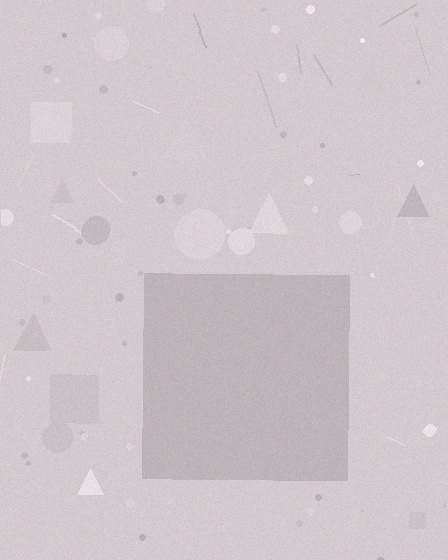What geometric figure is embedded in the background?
A square is embedded in the background.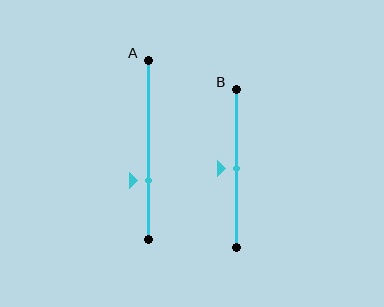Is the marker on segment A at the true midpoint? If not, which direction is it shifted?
No, the marker on segment A is shifted downward by about 17% of the segment length.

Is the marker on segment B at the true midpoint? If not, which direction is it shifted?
Yes, the marker on segment B is at the true midpoint.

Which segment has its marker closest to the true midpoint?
Segment B has its marker closest to the true midpoint.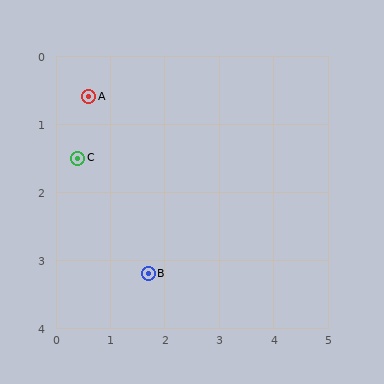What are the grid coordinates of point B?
Point B is at approximately (1.7, 3.2).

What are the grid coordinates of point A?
Point A is at approximately (0.6, 0.6).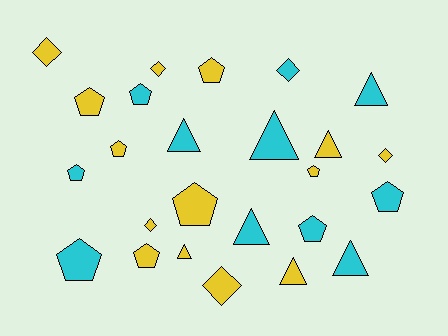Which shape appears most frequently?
Pentagon, with 11 objects.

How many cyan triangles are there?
There are 5 cyan triangles.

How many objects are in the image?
There are 25 objects.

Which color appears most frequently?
Yellow, with 14 objects.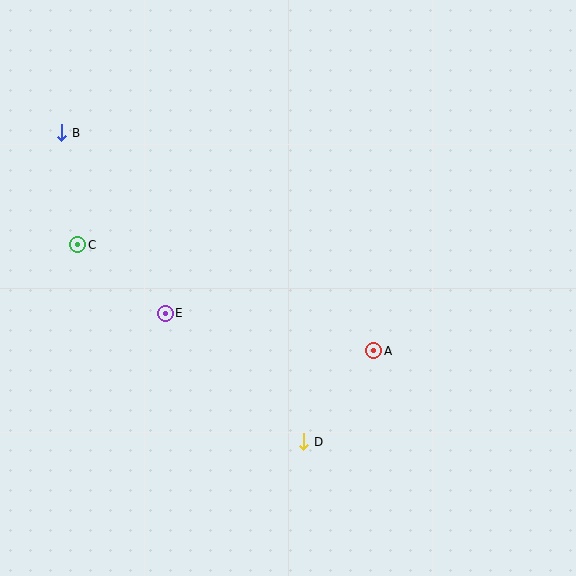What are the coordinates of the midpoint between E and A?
The midpoint between E and A is at (270, 332).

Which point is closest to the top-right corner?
Point A is closest to the top-right corner.